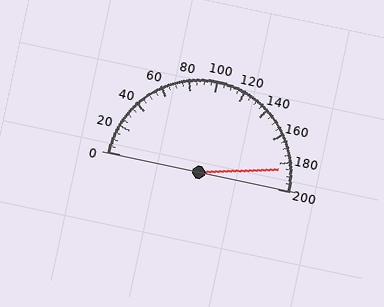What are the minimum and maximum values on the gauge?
The gauge ranges from 0 to 200.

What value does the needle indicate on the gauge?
The needle indicates approximately 185.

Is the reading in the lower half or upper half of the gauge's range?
The reading is in the upper half of the range (0 to 200).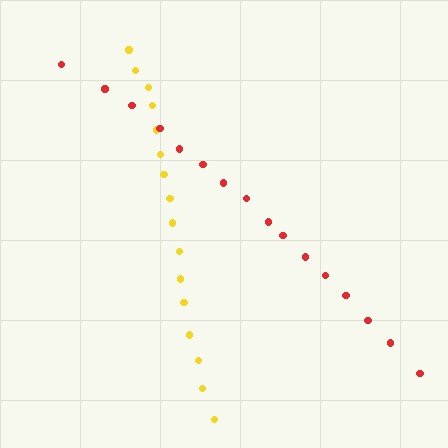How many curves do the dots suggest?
There are 2 distinct paths.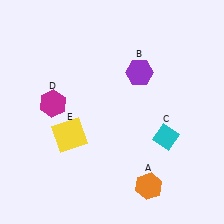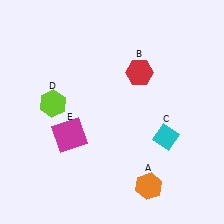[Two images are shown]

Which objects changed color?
B changed from purple to red. D changed from magenta to lime. E changed from yellow to magenta.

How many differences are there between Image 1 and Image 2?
There are 3 differences between the two images.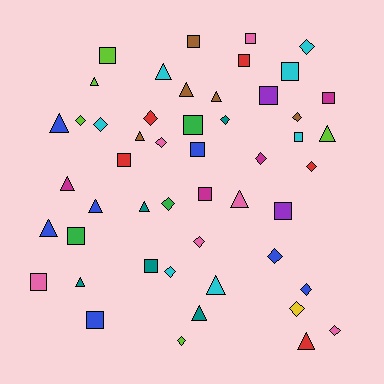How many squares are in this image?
There are 17 squares.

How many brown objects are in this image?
There are 5 brown objects.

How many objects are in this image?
There are 50 objects.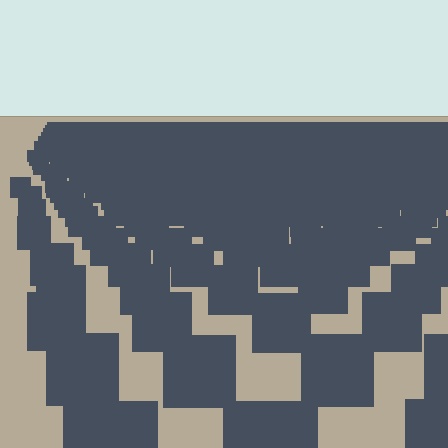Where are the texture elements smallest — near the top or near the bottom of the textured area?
Near the top.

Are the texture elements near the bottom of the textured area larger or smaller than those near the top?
Larger. Near the bottom, elements are closer to the viewer and appear at a bigger on-screen size.